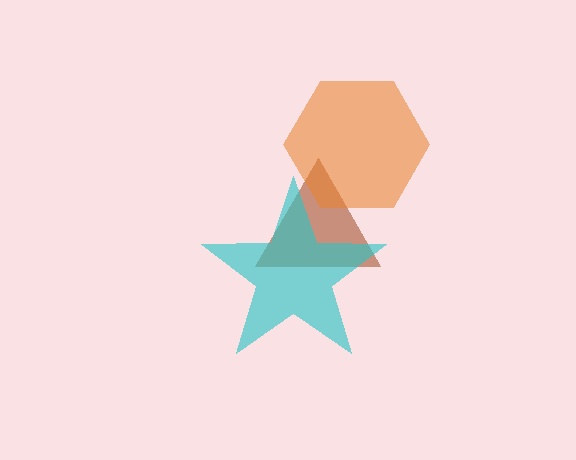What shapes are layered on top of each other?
The layered shapes are: a brown triangle, a cyan star, an orange hexagon.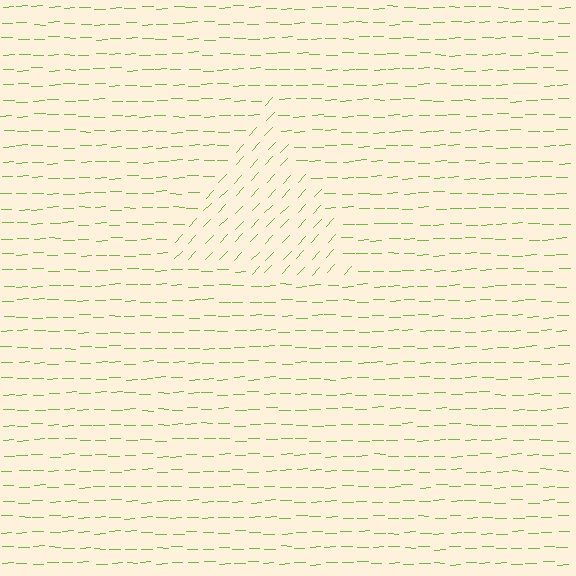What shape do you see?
I see a triangle.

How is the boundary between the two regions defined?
The boundary is defined purely by a change in line orientation (approximately 45 degrees difference). All lines are the same color and thickness.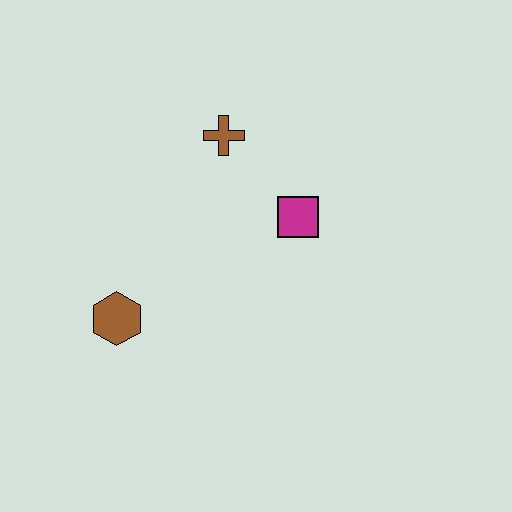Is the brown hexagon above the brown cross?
No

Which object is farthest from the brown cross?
The brown hexagon is farthest from the brown cross.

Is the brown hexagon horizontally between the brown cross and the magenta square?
No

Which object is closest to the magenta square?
The brown cross is closest to the magenta square.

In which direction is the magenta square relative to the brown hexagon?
The magenta square is to the right of the brown hexagon.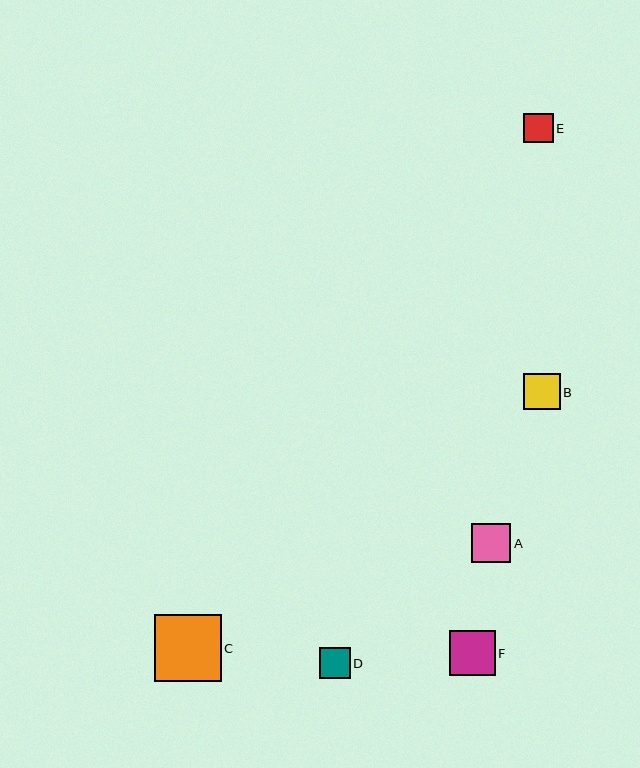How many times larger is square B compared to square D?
Square B is approximately 1.2 times the size of square D.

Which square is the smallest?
Square E is the smallest with a size of approximately 30 pixels.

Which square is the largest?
Square C is the largest with a size of approximately 67 pixels.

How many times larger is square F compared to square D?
Square F is approximately 1.5 times the size of square D.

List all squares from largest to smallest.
From largest to smallest: C, F, A, B, D, E.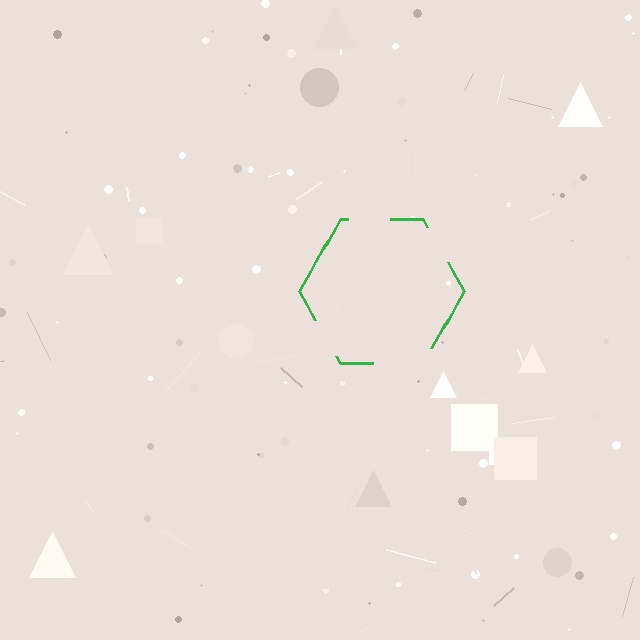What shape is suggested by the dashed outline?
The dashed outline suggests a hexagon.